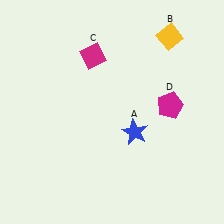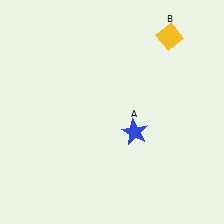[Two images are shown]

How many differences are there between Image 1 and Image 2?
There are 2 differences between the two images.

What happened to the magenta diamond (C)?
The magenta diamond (C) was removed in Image 2. It was in the top-left area of Image 1.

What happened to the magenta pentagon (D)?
The magenta pentagon (D) was removed in Image 2. It was in the top-right area of Image 1.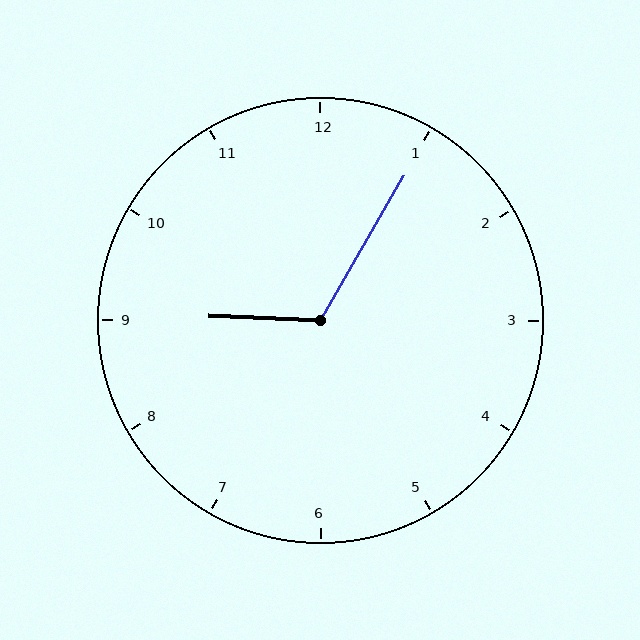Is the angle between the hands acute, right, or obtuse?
It is obtuse.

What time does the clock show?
9:05.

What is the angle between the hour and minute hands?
Approximately 118 degrees.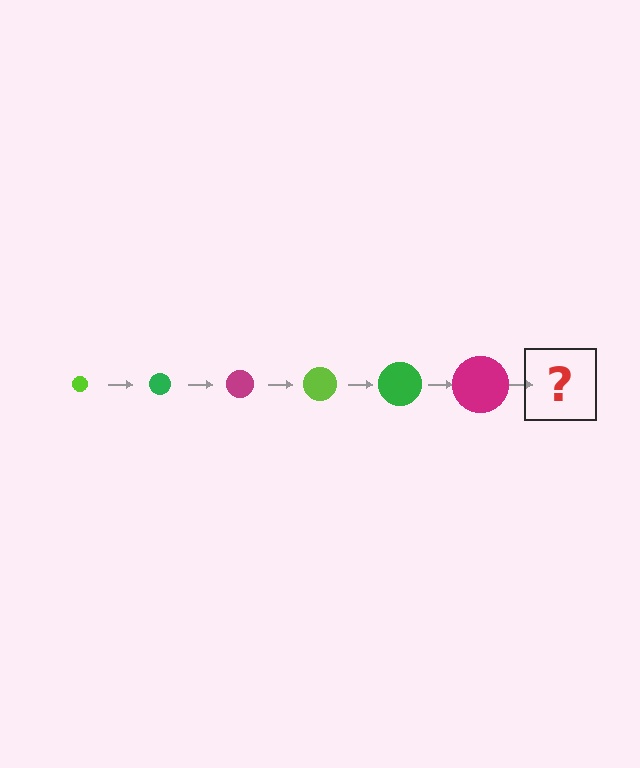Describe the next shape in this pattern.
It should be a lime circle, larger than the previous one.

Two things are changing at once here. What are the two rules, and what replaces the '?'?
The two rules are that the circle grows larger each step and the color cycles through lime, green, and magenta. The '?' should be a lime circle, larger than the previous one.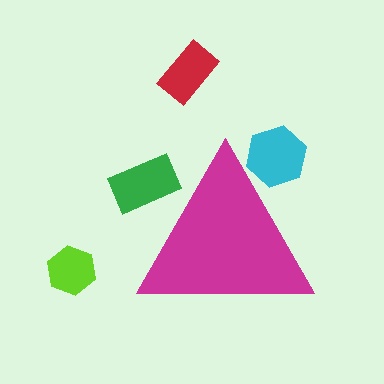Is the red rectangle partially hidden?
No, the red rectangle is fully visible.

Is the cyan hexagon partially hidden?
Yes, the cyan hexagon is partially hidden behind the magenta triangle.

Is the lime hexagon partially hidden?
No, the lime hexagon is fully visible.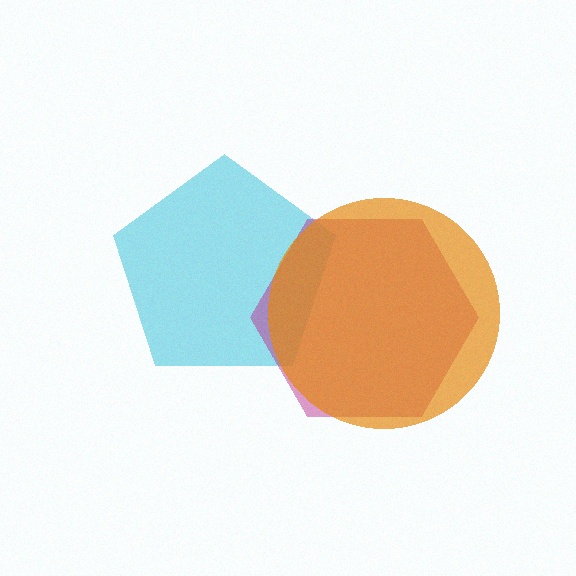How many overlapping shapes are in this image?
There are 3 overlapping shapes in the image.